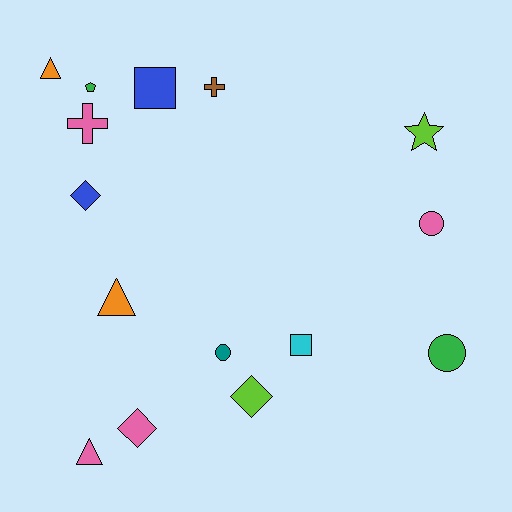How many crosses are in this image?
There are 2 crosses.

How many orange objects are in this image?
There are 2 orange objects.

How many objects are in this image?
There are 15 objects.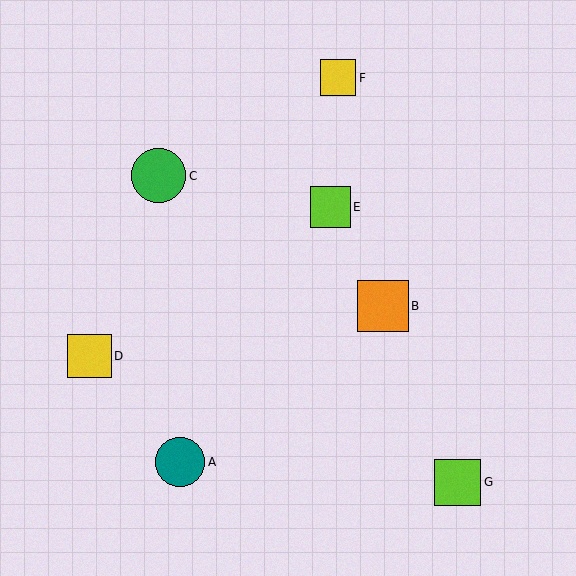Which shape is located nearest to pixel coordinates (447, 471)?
The lime square (labeled G) at (458, 482) is nearest to that location.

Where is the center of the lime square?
The center of the lime square is at (458, 482).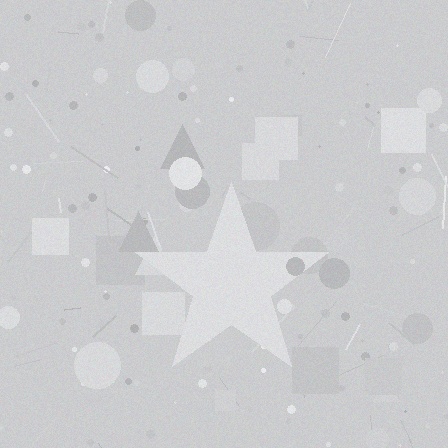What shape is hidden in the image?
A star is hidden in the image.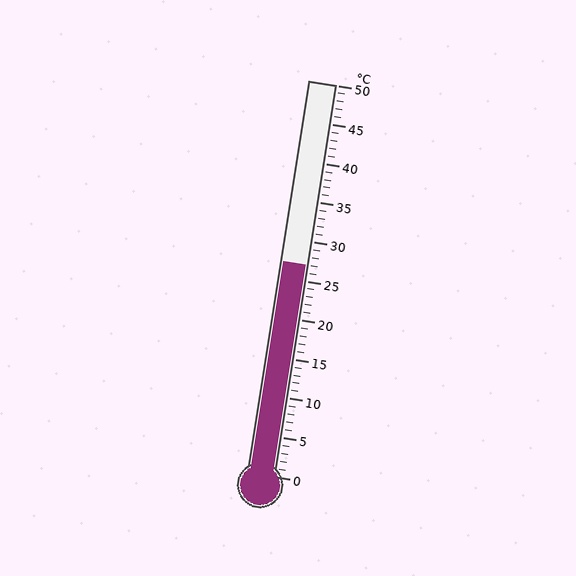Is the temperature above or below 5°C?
The temperature is above 5°C.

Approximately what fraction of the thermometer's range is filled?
The thermometer is filled to approximately 55% of its range.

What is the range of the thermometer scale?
The thermometer scale ranges from 0°C to 50°C.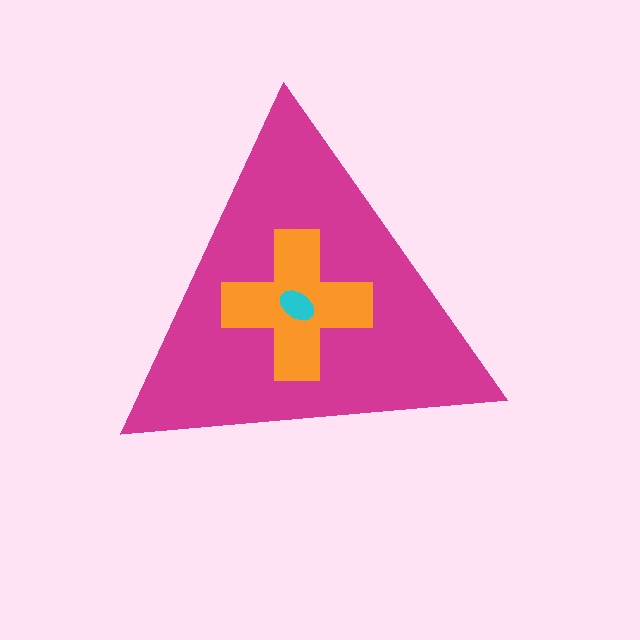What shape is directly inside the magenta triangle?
The orange cross.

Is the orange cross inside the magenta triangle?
Yes.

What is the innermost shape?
The cyan ellipse.